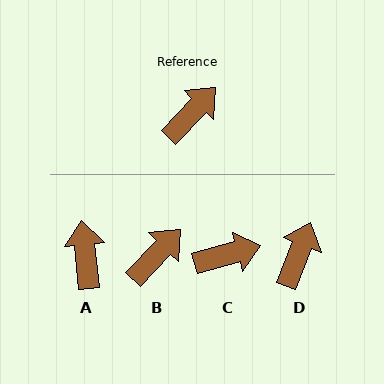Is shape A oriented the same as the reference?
No, it is off by about 50 degrees.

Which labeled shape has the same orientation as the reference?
B.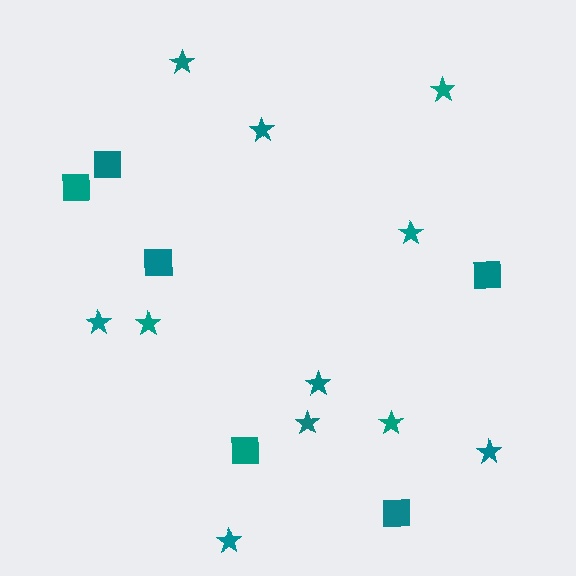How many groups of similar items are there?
There are 2 groups: one group of squares (6) and one group of stars (11).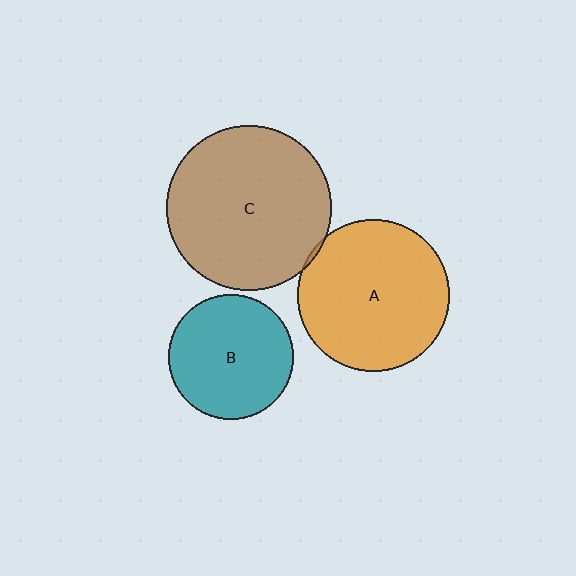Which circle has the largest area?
Circle C (brown).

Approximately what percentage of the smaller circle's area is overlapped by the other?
Approximately 5%.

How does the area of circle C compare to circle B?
Approximately 1.7 times.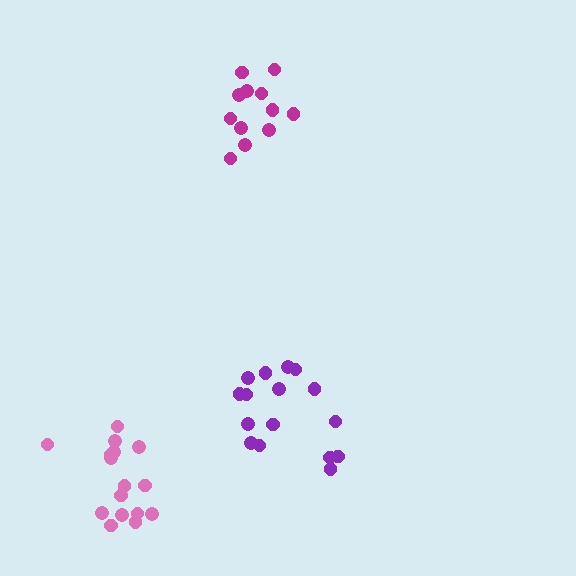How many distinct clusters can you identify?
There are 3 distinct clusters.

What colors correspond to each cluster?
The clusters are colored: magenta, purple, pink.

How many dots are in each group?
Group 1: 12 dots, Group 2: 16 dots, Group 3: 16 dots (44 total).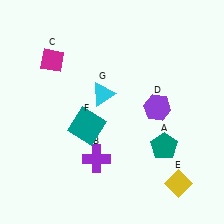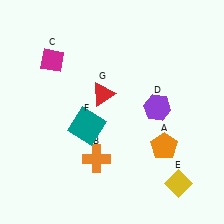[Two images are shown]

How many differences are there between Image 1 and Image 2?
There are 3 differences between the two images.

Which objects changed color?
A changed from teal to orange. B changed from purple to orange. G changed from cyan to red.